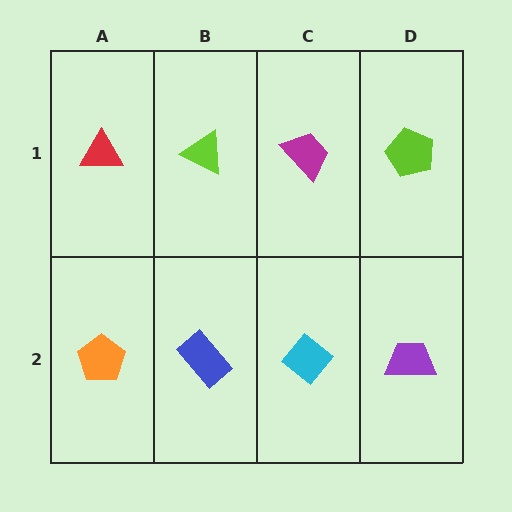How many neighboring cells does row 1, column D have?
2.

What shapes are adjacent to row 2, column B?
A lime triangle (row 1, column B), an orange pentagon (row 2, column A), a cyan diamond (row 2, column C).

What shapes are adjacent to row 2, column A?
A red triangle (row 1, column A), a blue rectangle (row 2, column B).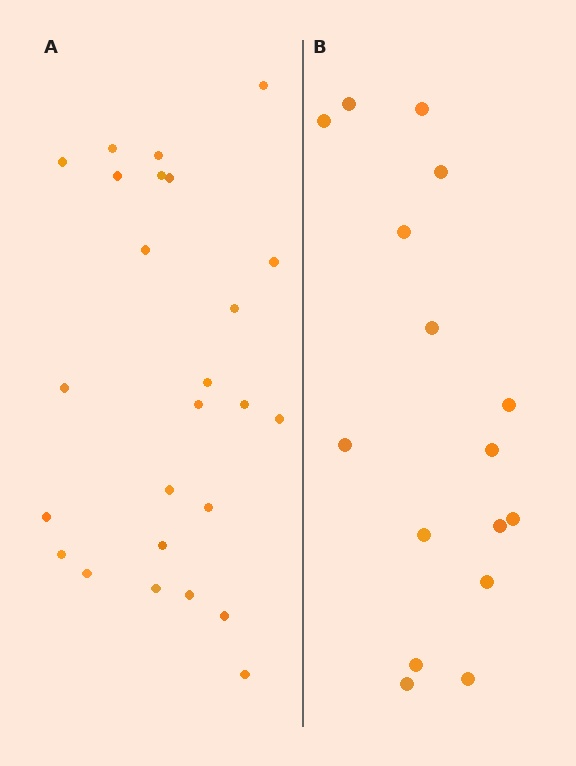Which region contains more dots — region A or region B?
Region A (the left region) has more dots.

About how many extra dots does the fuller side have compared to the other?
Region A has roughly 8 or so more dots than region B.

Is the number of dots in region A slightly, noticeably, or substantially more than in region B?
Region A has substantially more. The ratio is roughly 1.6 to 1.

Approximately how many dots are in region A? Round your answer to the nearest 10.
About 20 dots. (The exact count is 25, which rounds to 20.)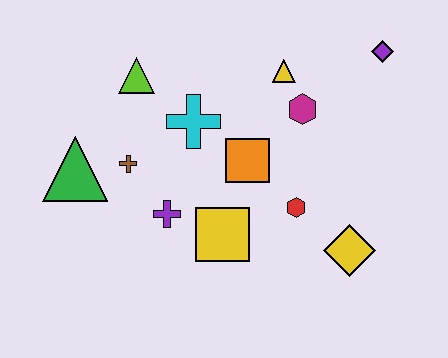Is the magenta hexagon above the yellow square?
Yes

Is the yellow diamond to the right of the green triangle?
Yes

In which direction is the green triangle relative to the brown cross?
The green triangle is to the left of the brown cross.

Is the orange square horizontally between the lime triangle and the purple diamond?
Yes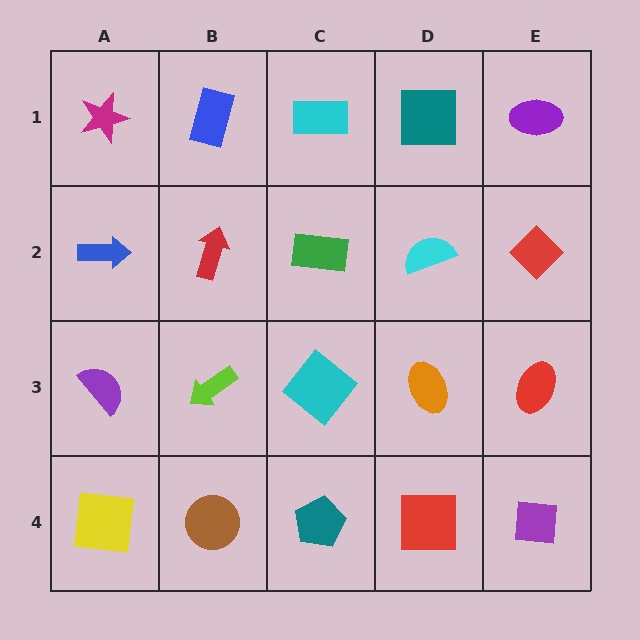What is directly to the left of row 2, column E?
A cyan semicircle.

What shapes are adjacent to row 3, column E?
A red diamond (row 2, column E), a purple square (row 4, column E), an orange ellipse (row 3, column D).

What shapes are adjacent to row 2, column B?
A blue rectangle (row 1, column B), a lime arrow (row 3, column B), a blue arrow (row 2, column A), a green rectangle (row 2, column C).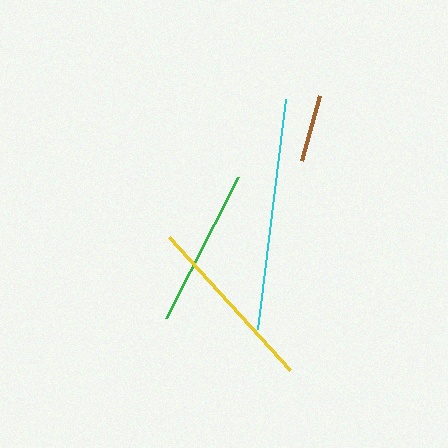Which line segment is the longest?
The cyan line is the longest at approximately 232 pixels.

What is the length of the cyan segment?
The cyan segment is approximately 232 pixels long.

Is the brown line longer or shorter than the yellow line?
The yellow line is longer than the brown line.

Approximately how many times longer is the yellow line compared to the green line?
The yellow line is approximately 1.1 times the length of the green line.